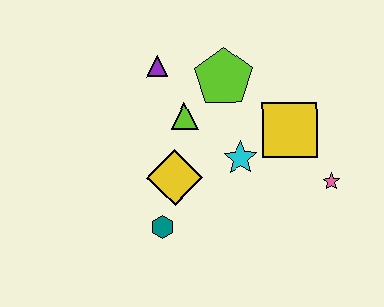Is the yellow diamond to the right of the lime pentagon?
No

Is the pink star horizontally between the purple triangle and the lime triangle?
No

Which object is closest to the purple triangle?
The lime triangle is closest to the purple triangle.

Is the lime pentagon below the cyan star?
No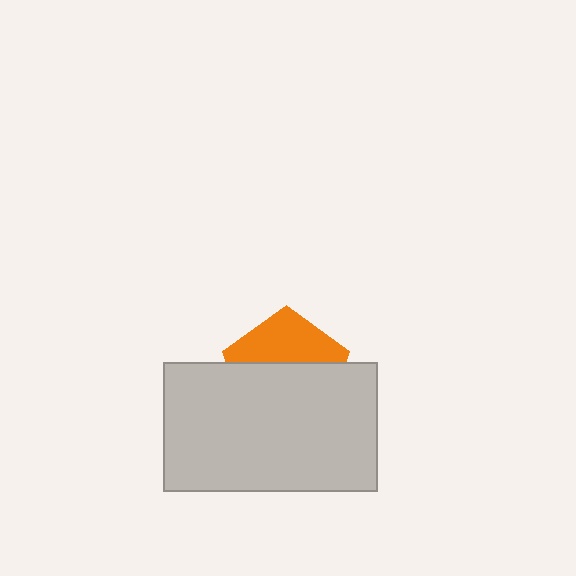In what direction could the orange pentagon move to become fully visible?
The orange pentagon could move up. That would shift it out from behind the light gray rectangle entirely.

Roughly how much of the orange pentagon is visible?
A small part of it is visible (roughly 40%).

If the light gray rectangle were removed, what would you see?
You would see the complete orange pentagon.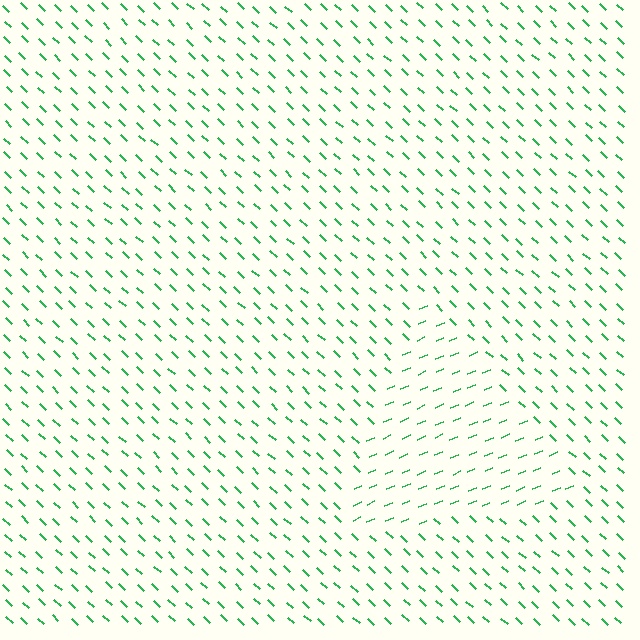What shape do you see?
I see a triangle.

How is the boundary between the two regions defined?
The boundary is defined purely by a change in line orientation (approximately 67 degrees difference). All lines are the same color and thickness.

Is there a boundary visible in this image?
Yes, there is a texture boundary formed by a change in line orientation.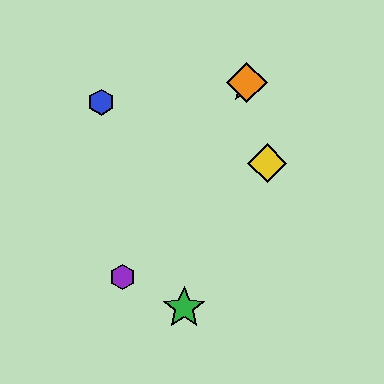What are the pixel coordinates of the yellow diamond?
The yellow diamond is at (267, 163).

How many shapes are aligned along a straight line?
3 shapes (the red star, the purple hexagon, the orange diamond) are aligned along a straight line.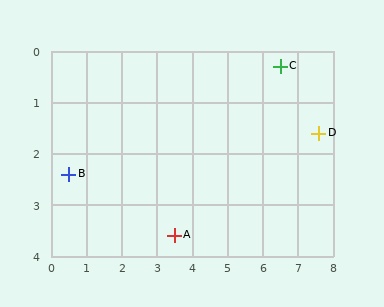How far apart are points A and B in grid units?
Points A and B are about 3.2 grid units apart.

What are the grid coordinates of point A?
Point A is at approximately (3.5, 3.6).